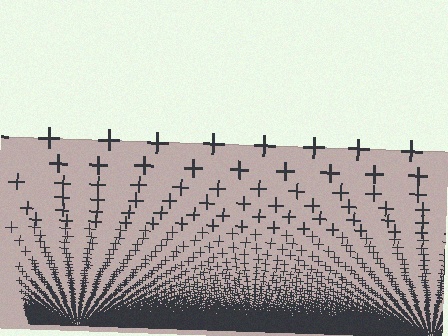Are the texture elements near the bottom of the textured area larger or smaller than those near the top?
Smaller. The gradient is inverted — elements near the bottom are smaller and denser.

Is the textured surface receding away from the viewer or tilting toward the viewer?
The surface appears to tilt toward the viewer. Texture elements get larger and sparser toward the top.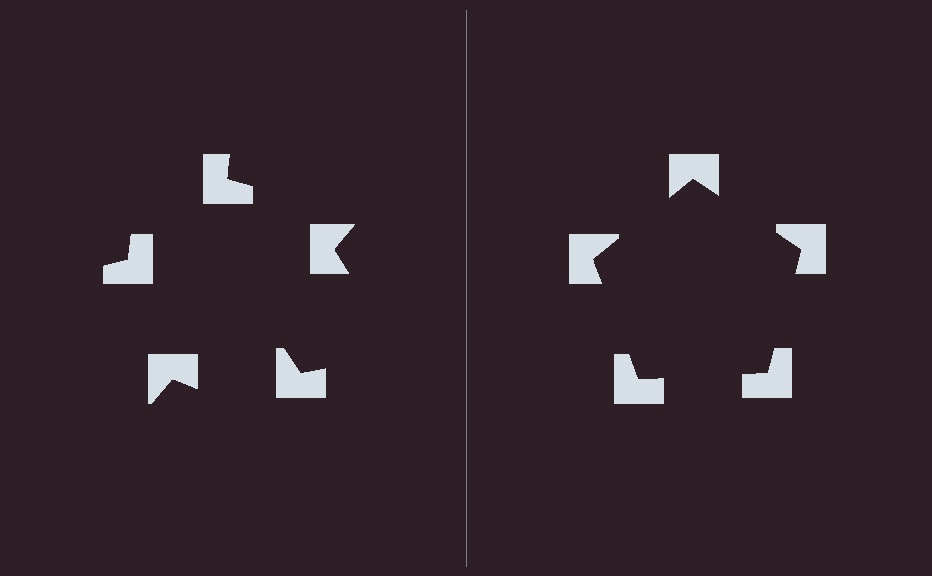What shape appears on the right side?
An illusory pentagon.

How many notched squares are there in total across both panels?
10 — 5 on each side.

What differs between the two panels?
The notched squares are positioned identically on both sides; only the wedge orientations differ. On the right they align to a pentagon; on the left they are misaligned.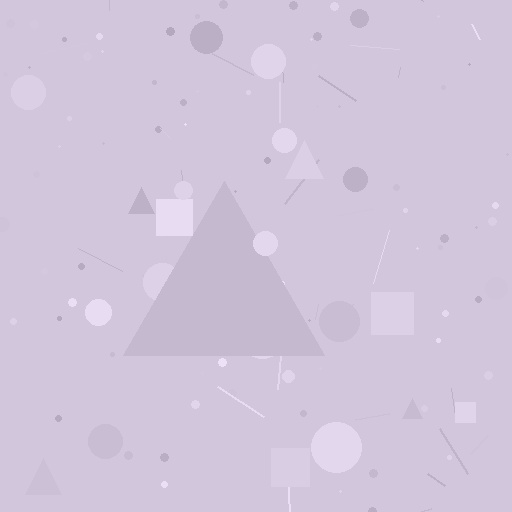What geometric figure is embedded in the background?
A triangle is embedded in the background.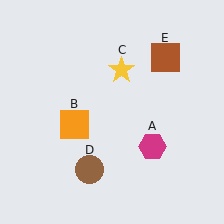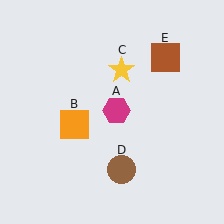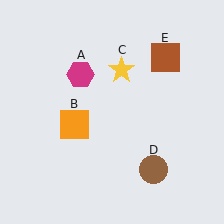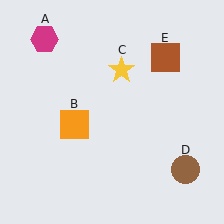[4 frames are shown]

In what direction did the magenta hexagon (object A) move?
The magenta hexagon (object A) moved up and to the left.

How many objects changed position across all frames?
2 objects changed position: magenta hexagon (object A), brown circle (object D).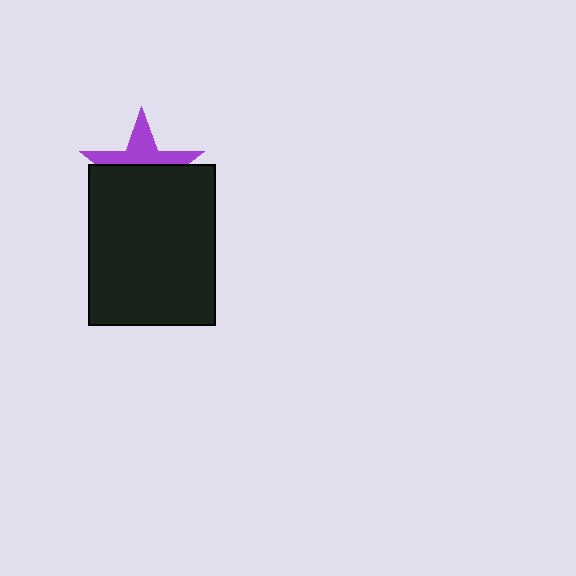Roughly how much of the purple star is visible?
A small part of it is visible (roughly 40%).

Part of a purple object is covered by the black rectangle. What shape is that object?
It is a star.